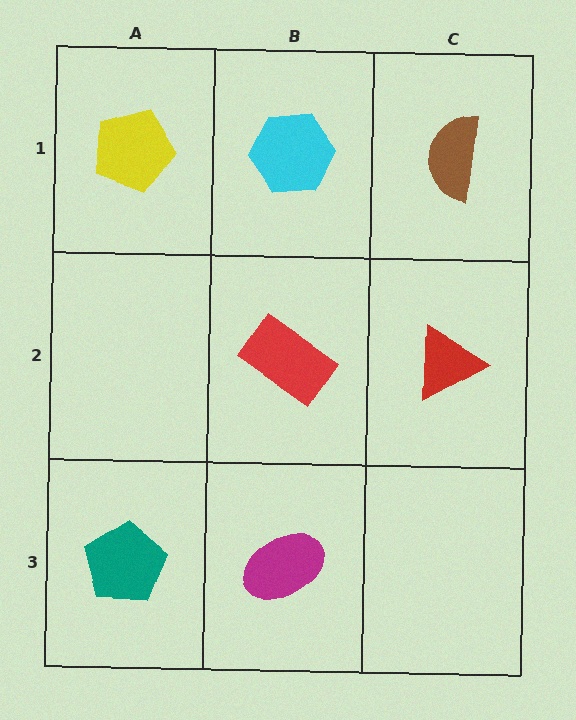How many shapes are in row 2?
2 shapes.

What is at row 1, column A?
A yellow pentagon.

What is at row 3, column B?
A magenta ellipse.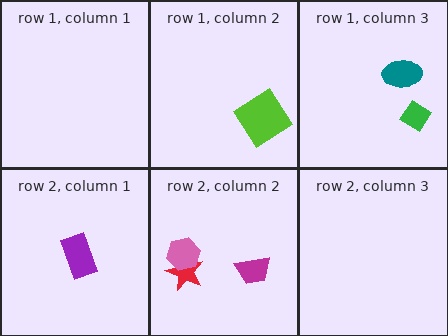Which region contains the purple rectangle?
The row 2, column 1 region.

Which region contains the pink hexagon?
The row 2, column 2 region.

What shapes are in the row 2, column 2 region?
The red star, the magenta trapezoid, the pink hexagon.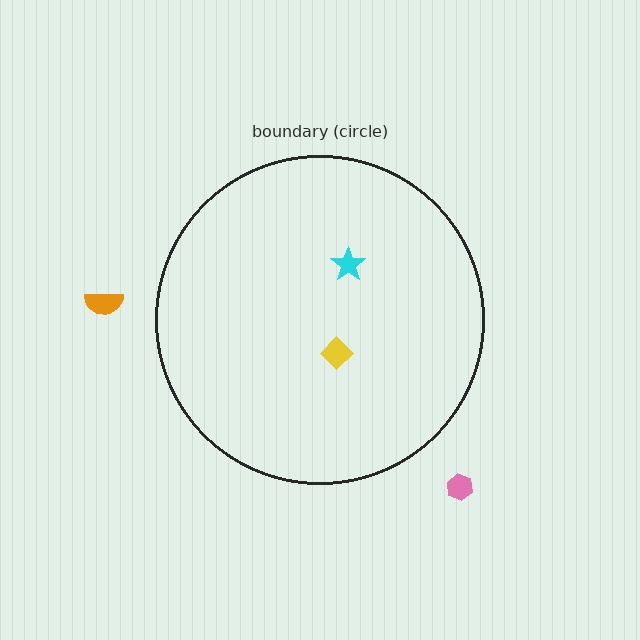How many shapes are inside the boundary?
2 inside, 2 outside.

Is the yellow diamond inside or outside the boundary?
Inside.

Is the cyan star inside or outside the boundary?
Inside.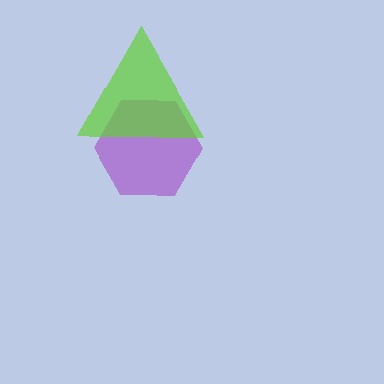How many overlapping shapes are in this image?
There are 2 overlapping shapes in the image.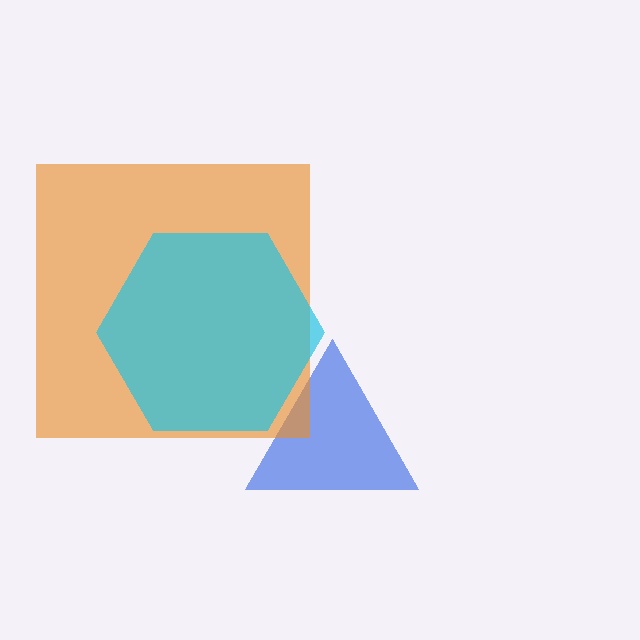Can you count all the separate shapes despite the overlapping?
Yes, there are 3 separate shapes.